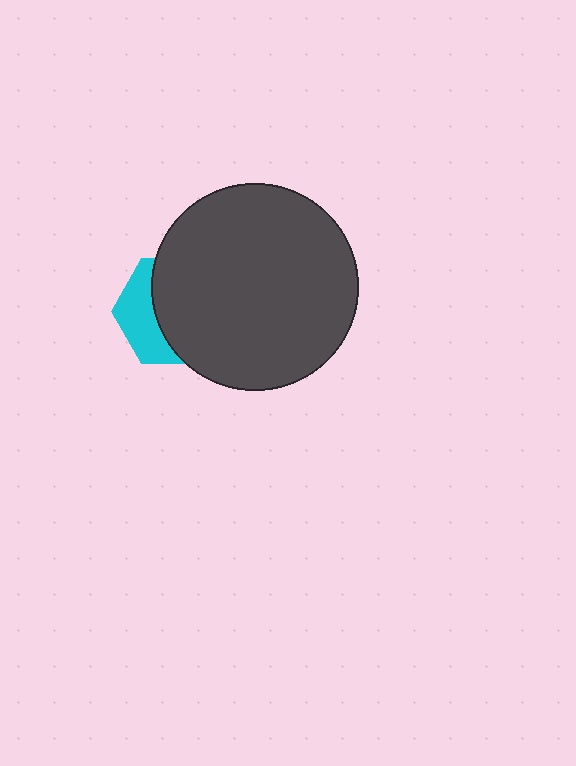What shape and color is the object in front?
The object in front is a dark gray circle.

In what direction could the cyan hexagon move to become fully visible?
The cyan hexagon could move left. That would shift it out from behind the dark gray circle entirely.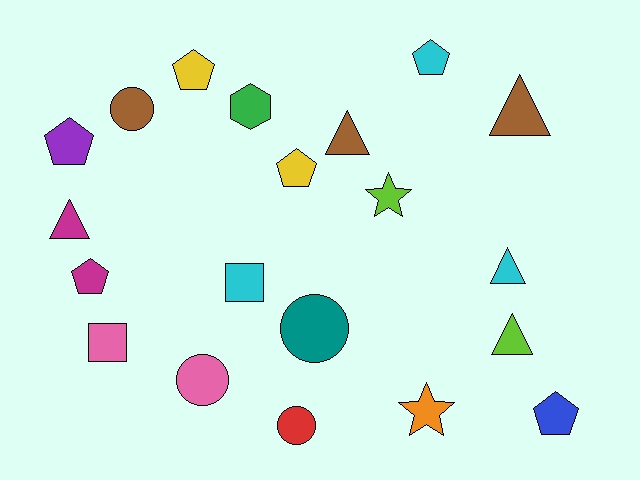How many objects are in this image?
There are 20 objects.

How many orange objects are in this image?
There is 1 orange object.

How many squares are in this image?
There are 2 squares.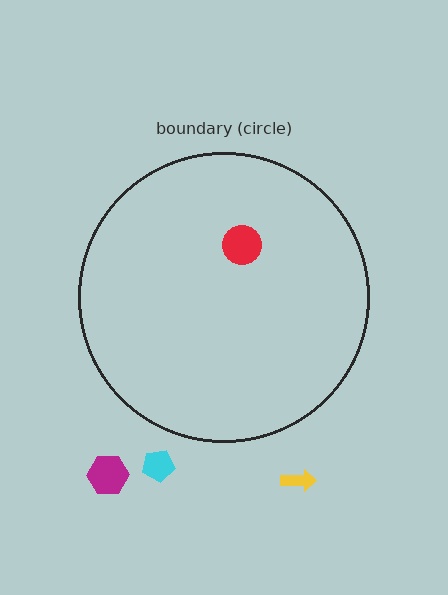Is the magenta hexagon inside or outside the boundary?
Outside.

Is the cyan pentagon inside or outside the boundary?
Outside.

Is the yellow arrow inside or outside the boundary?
Outside.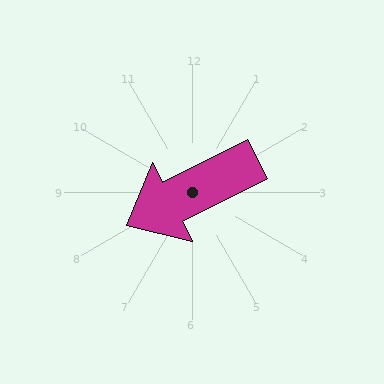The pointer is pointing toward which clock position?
Roughly 8 o'clock.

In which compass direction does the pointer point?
Southwest.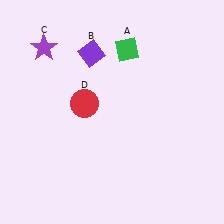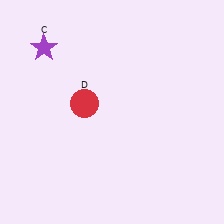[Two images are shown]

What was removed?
The green diamond (A), the purple diamond (B) were removed in Image 2.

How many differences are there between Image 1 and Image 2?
There are 2 differences between the two images.